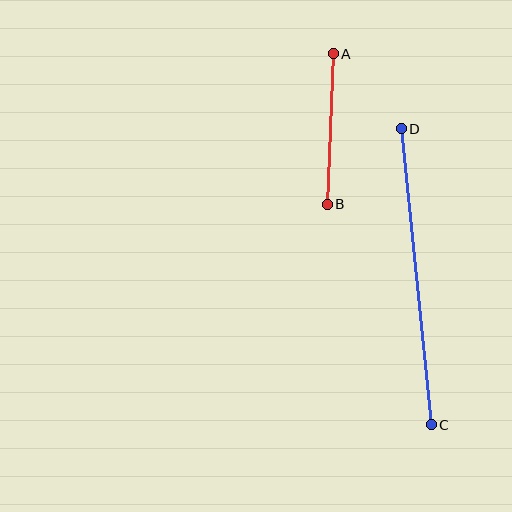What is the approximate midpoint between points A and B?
The midpoint is at approximately (330, 129) pixels.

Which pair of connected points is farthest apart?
Points C and D are farthest apart.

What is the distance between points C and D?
The distance is approximately 298 pixels.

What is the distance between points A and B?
The distance is approximately 151 pixels.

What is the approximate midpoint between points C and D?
The midpoint is at approximately (416, 277) pixels.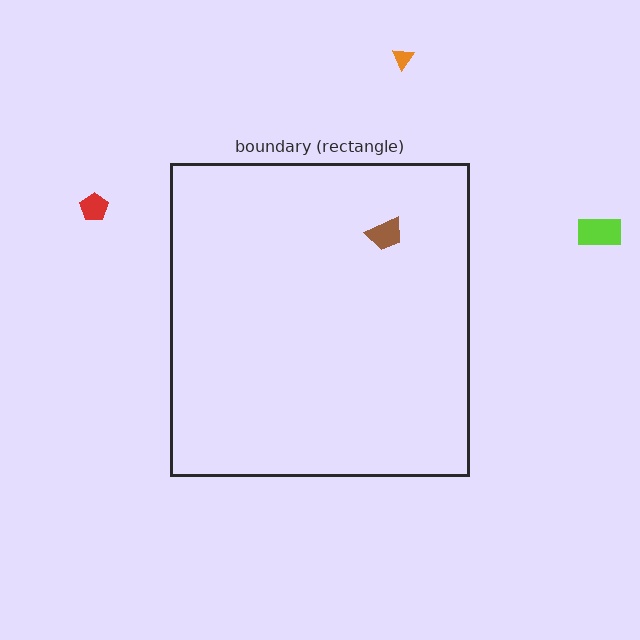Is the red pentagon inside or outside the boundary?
Outside.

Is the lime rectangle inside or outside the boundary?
Outside.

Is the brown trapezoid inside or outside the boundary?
Inside.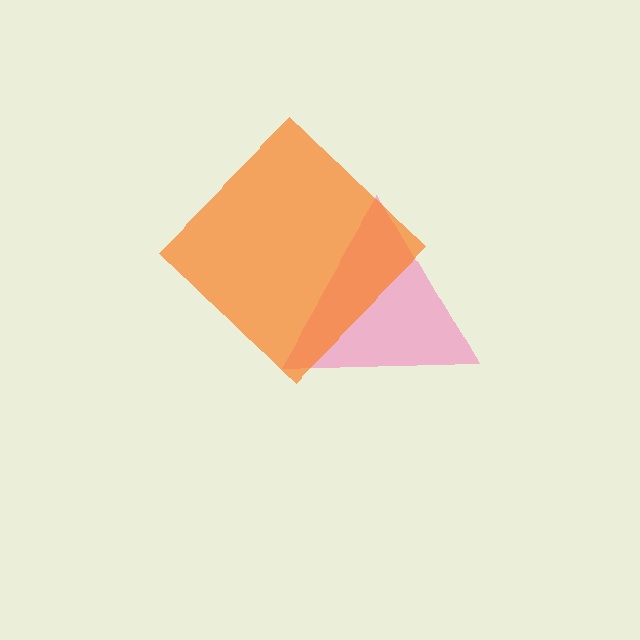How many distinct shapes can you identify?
There are 2 distinct shapes: a pink triangle, an orange diamond.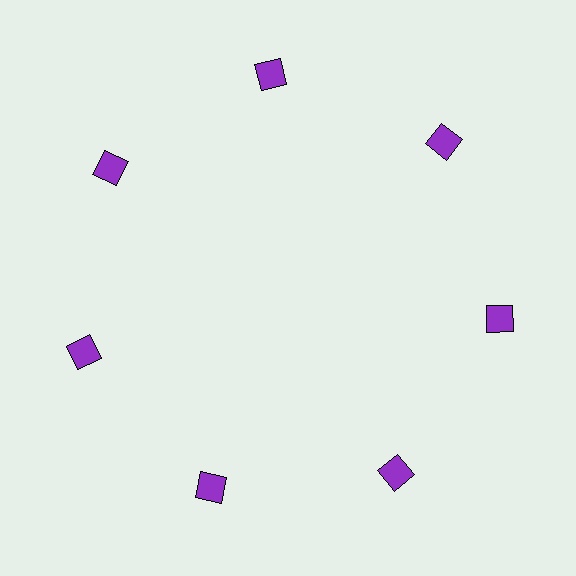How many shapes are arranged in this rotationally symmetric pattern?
There are 7 shapes, arranged in 7 groups of 1.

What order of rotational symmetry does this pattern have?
This pattern has 7-fold rotational symmetry.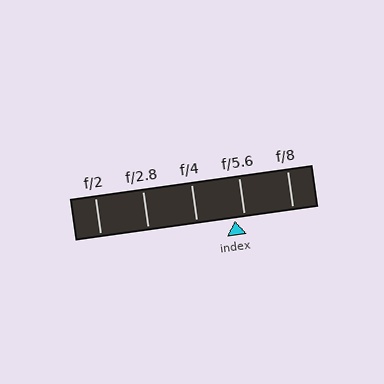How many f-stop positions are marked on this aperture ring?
There are 5 f-stop positions marked.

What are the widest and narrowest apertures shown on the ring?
The widest aperture shown is f/2 and the narrowest is f/8.